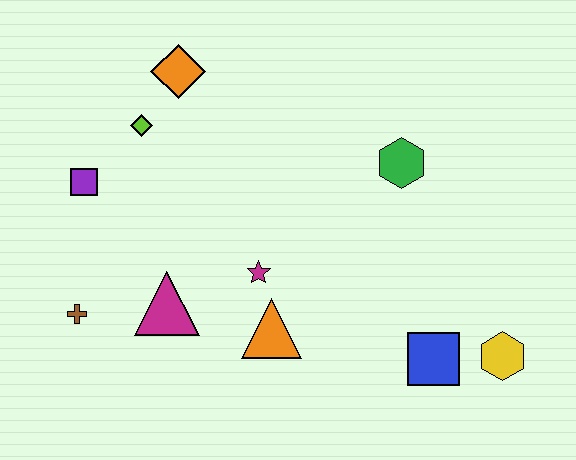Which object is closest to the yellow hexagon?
The blue square is closest to the yellow hexagon.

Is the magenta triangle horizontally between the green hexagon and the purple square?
Yes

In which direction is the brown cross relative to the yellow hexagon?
The brown cross is to the left of the yellow hexagon.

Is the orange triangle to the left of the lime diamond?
No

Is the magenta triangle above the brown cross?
Yes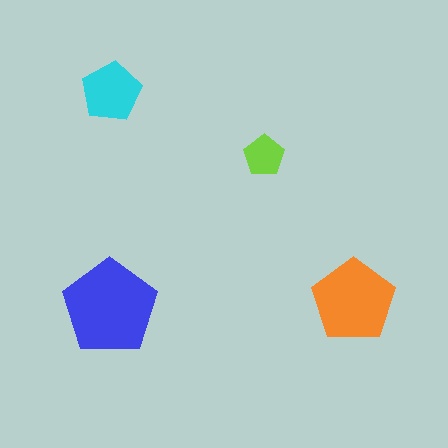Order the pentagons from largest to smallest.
the blue one, the orange one, the cyan one, the lime one.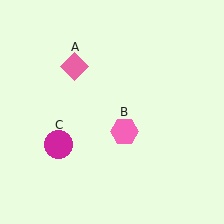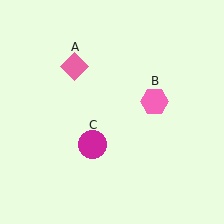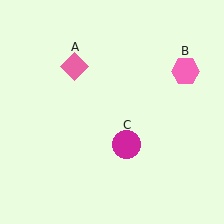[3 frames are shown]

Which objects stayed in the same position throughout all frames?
Pink diamond (object A) remained stationary.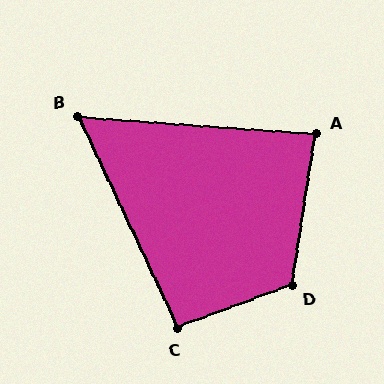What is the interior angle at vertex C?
Approximately 95 degrees (approximately right).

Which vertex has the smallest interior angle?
B, at approximately 61 degrees.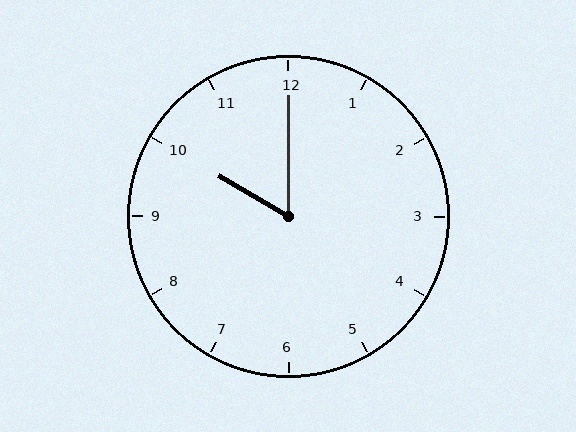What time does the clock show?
10:00.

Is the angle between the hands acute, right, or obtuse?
It is acute.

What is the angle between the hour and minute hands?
Approximately 60 degrees.